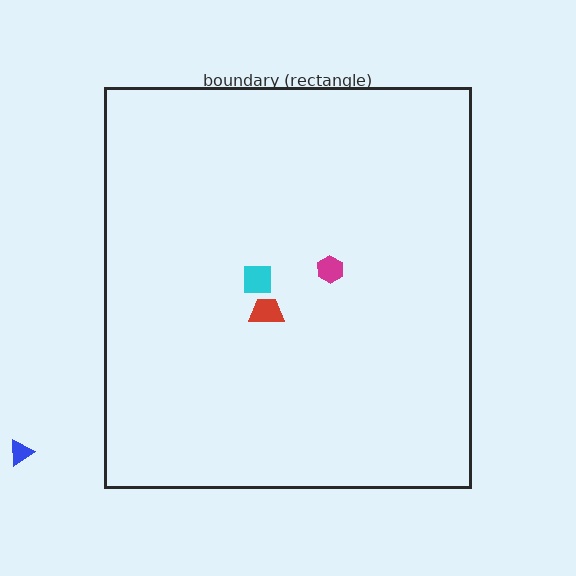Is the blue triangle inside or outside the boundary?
Outside.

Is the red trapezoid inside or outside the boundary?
Inside.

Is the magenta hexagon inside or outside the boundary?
Inside.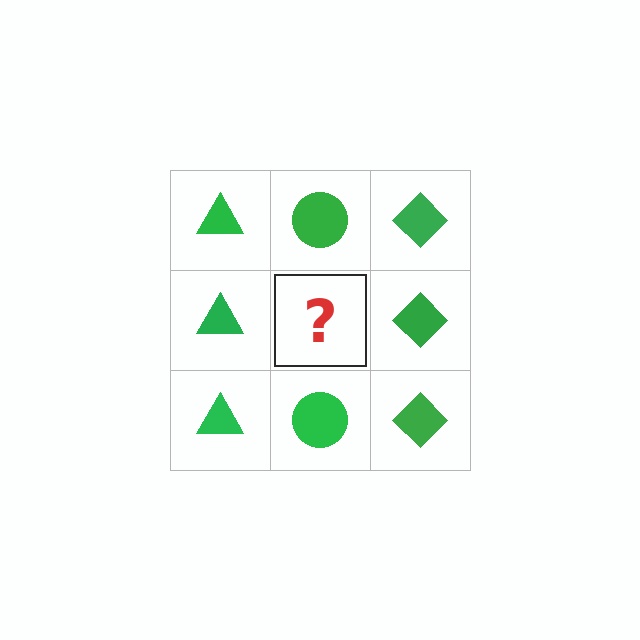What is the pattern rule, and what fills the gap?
The rule is that each column has a consistent shape. The gap should be filled with a green circle.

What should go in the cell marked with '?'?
The missing cell should contain a green circle.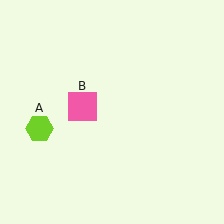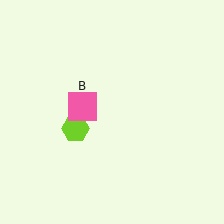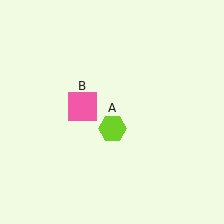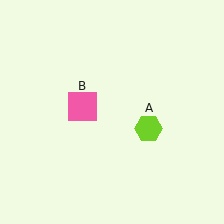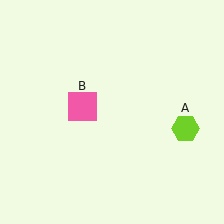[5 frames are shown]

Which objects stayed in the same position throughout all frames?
Pink square (object B) remained stationary.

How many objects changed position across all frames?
1 object changed position: lime hexagon (object A).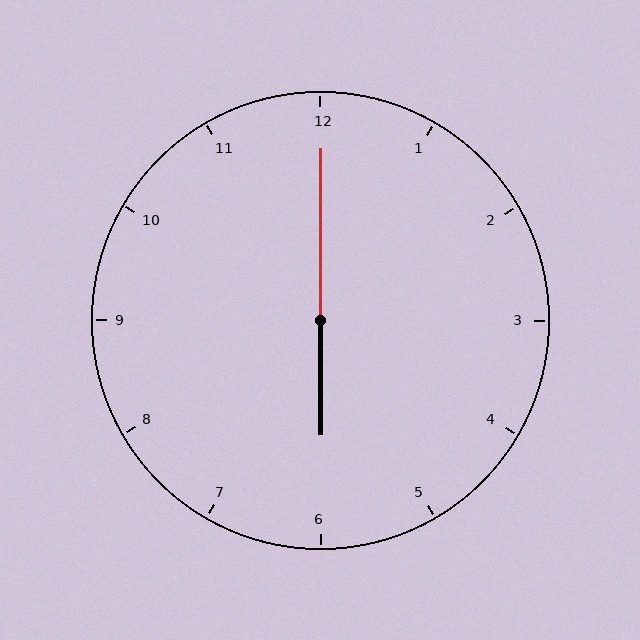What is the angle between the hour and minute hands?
Approximately 180 degrees.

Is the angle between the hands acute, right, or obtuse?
It is obtuse.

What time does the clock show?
6:00.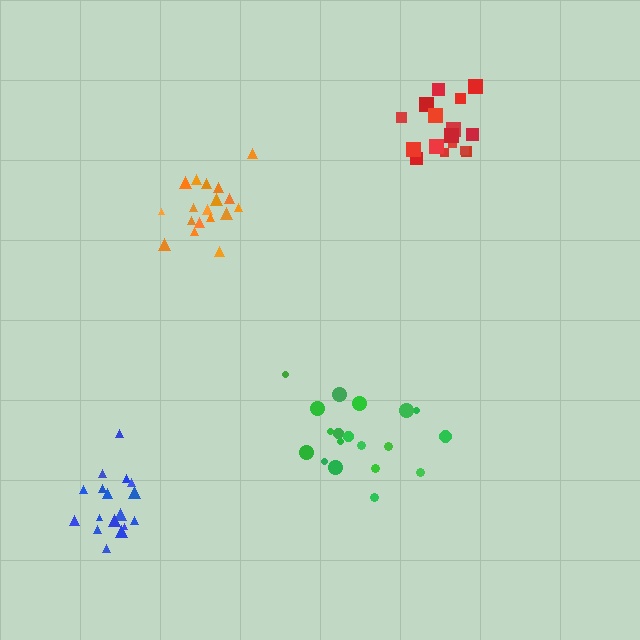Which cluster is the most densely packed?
Blue.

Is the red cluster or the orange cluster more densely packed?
Orange.